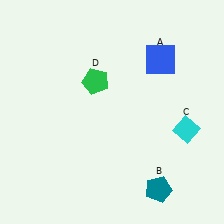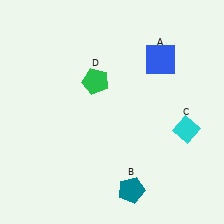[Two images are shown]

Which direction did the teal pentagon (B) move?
The teal pentagon (B) moved left.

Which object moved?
The teal pentagon (B) moved left.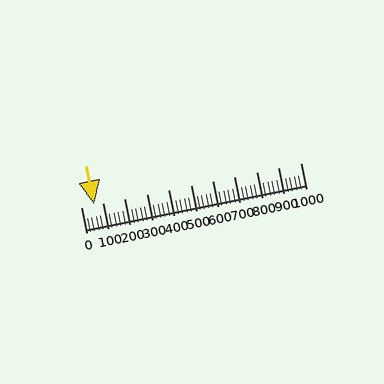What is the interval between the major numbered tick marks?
The major tick marks are spaced 100 units apart.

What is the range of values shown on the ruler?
The ruler shows values from 0 to 1000.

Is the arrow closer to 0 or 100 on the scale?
The arrow is closer to 100.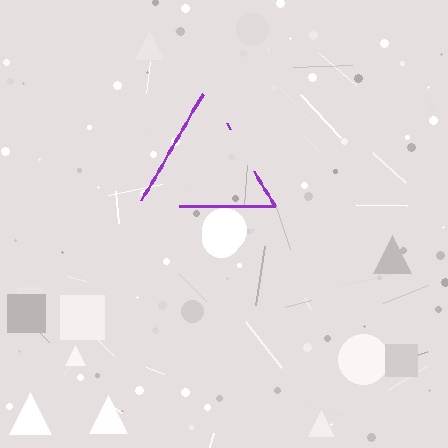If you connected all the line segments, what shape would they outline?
They would outline a triangle.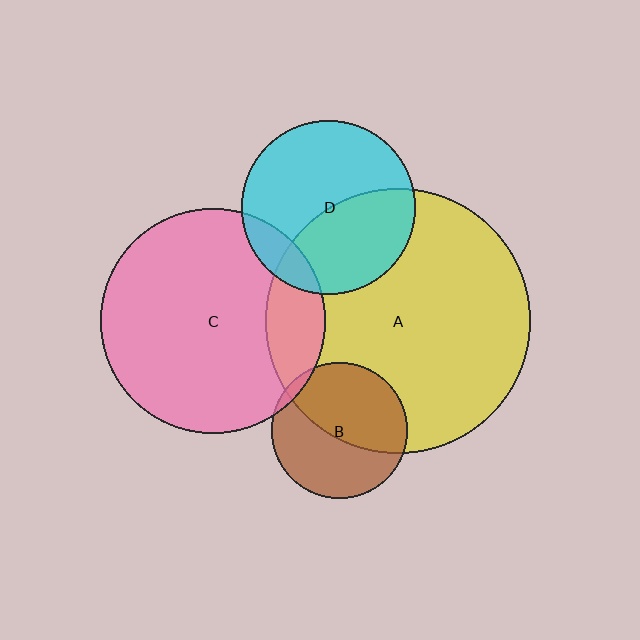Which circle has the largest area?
Circle A (yellow).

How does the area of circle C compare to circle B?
Approximately 2.7 times.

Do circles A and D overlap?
Yes.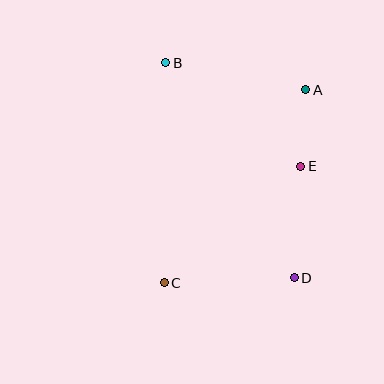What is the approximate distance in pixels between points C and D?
The distance between C and D is approximately 130 pixels.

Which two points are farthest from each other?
Points B and D are farthest from each other.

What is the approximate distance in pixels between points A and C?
The distance between A and C is approximately 240 pixels.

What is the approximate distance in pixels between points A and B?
The distance between A and B is approximately 143 pixels.